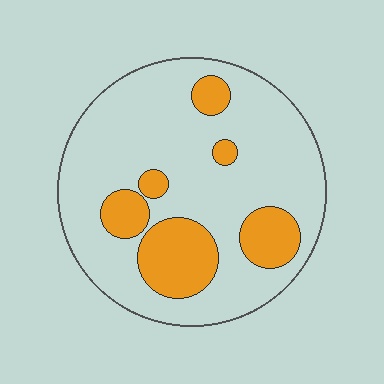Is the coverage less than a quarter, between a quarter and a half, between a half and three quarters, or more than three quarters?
Less than a quarter.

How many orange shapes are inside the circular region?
6.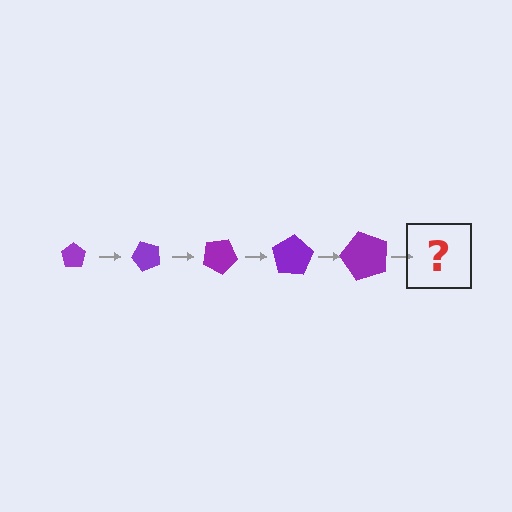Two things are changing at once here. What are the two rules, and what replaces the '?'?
The two rules are that the pentagon grows larger each step and it rotates 50 degrees each step. The '?' should be a pentagon, larger than the previous one and rotated 250 degrees from the start.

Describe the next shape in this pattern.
It should be a pentagon, larger than the previous one and rotated 250 degrees from the start.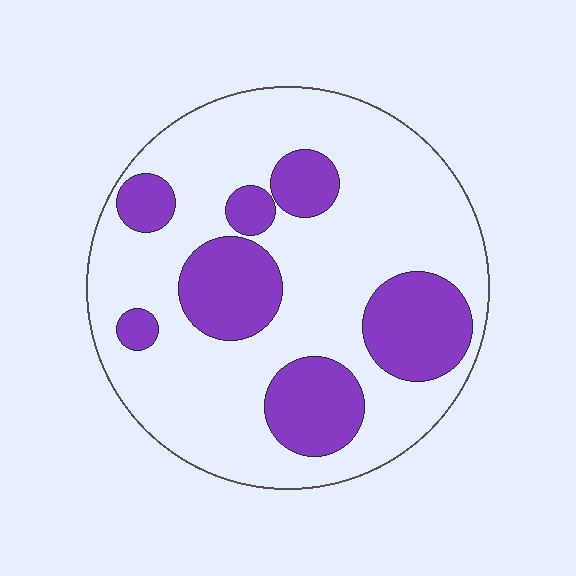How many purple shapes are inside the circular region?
7.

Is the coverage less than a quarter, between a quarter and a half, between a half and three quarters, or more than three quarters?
Between a quarter and a half.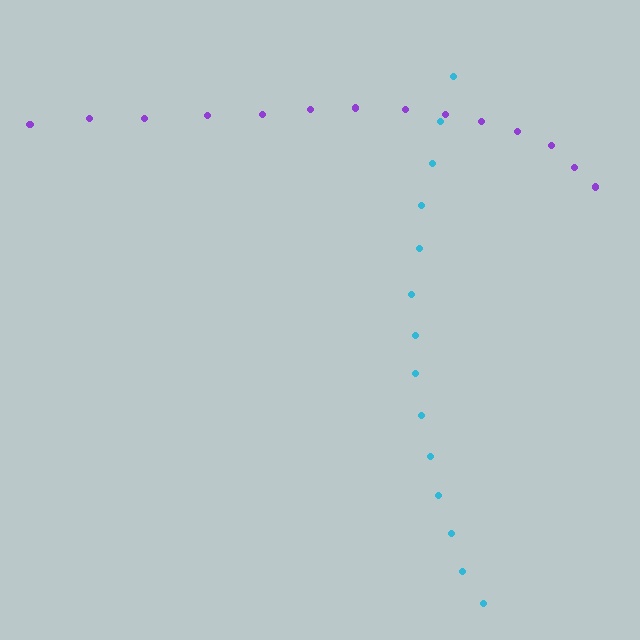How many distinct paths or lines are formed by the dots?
There are 2 distinct paths.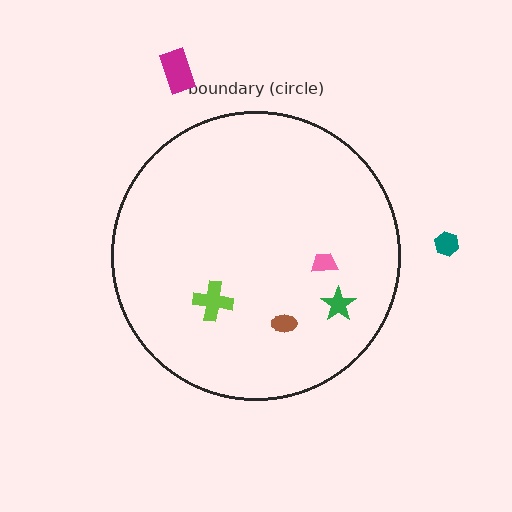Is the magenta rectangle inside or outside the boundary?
Outside.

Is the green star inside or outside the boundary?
Inside.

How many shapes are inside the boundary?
4 inside, 2 outside.